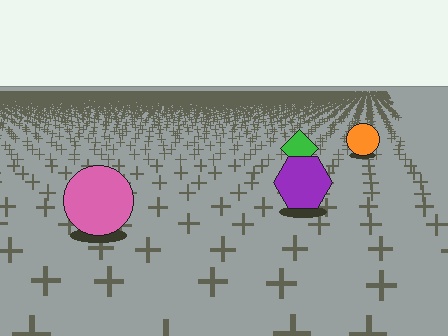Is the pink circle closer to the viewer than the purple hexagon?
Yes. The pink circle is closer — you can tell from the texture gradient: the ground texture is coarser near it.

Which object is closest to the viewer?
The pink circle is closest. The texture marks near it are larger and more spread out.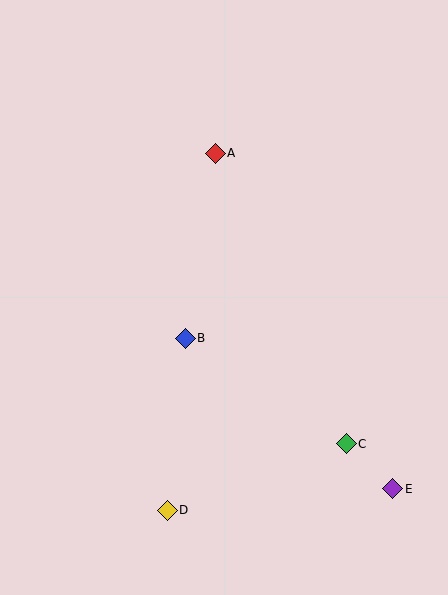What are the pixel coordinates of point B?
Point B is at (185, 338).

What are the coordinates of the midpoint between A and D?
The midpoint between A and D is at (191, 332).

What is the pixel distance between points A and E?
The distance between A and E is 379 pixels.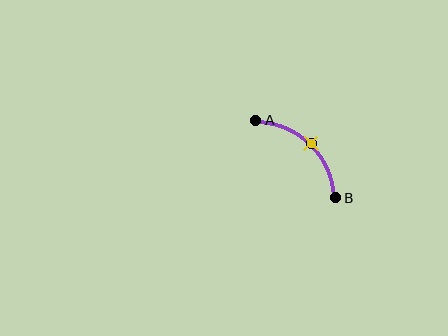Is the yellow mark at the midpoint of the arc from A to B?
Yes. The yellow mark lies on the arc at equal arc-length from both A and B — it is the arc midpoint.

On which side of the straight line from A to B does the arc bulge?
The arc bulges above and to the right of the straight line connecting A and B.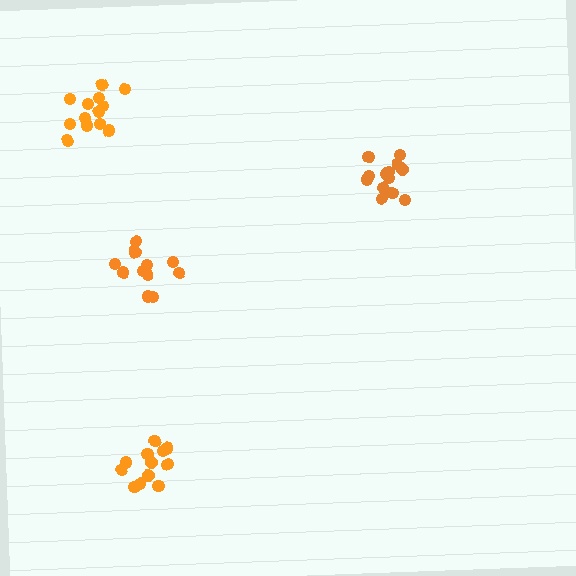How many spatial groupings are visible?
There are 4 spatial groupings.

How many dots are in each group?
Group 1: 13 dots, Group 2: 12 dots, Group 3: 13 dots, Group 4: 13 dots (51 total).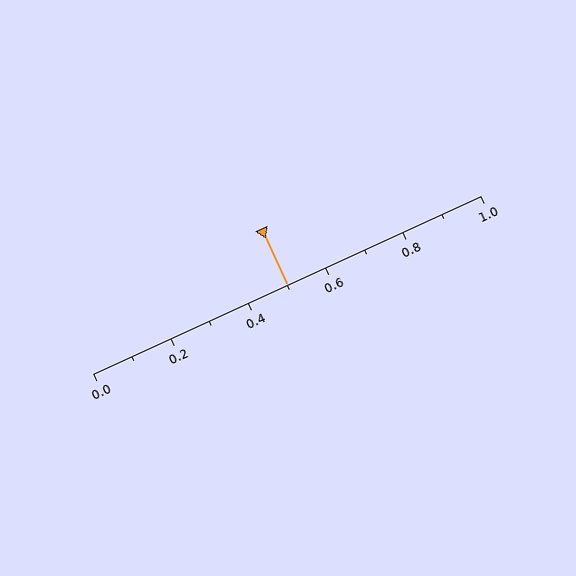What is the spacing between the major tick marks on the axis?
The major ticks are spaced 0.2 apart.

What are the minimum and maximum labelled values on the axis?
The axis runs from 0.0 to 1.0.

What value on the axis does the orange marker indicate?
The marker indicates approximately 0.5.